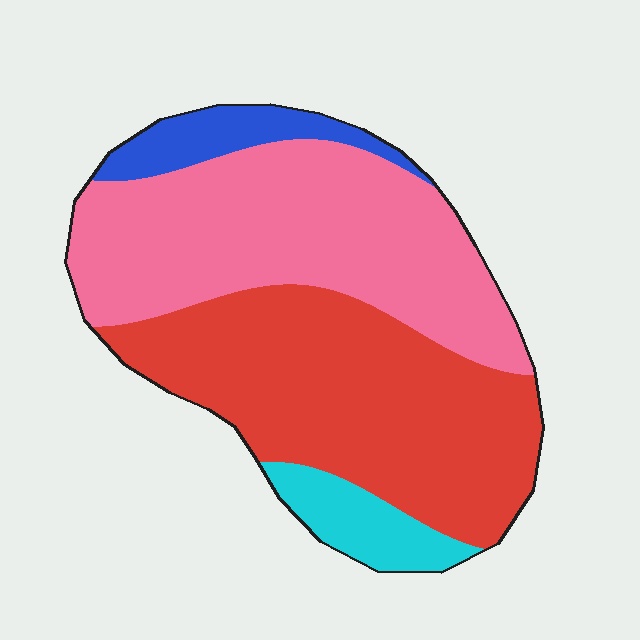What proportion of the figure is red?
Red takes up about two fifths (2/5) of the figure.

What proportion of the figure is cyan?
Cyan takes up less than a quarter of the figure.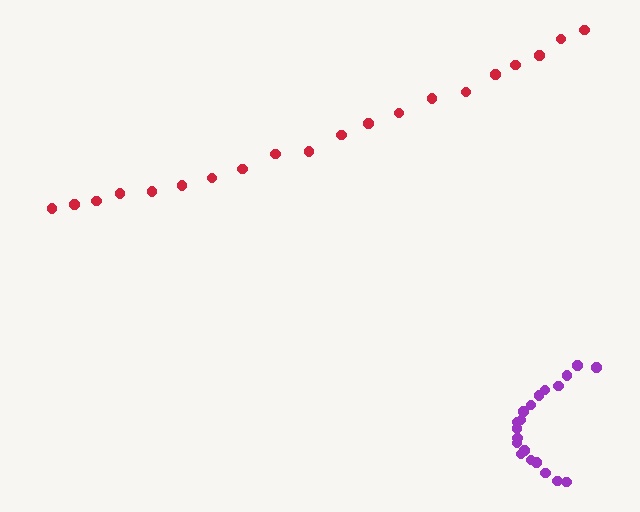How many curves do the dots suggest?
There are 2 distinct paths.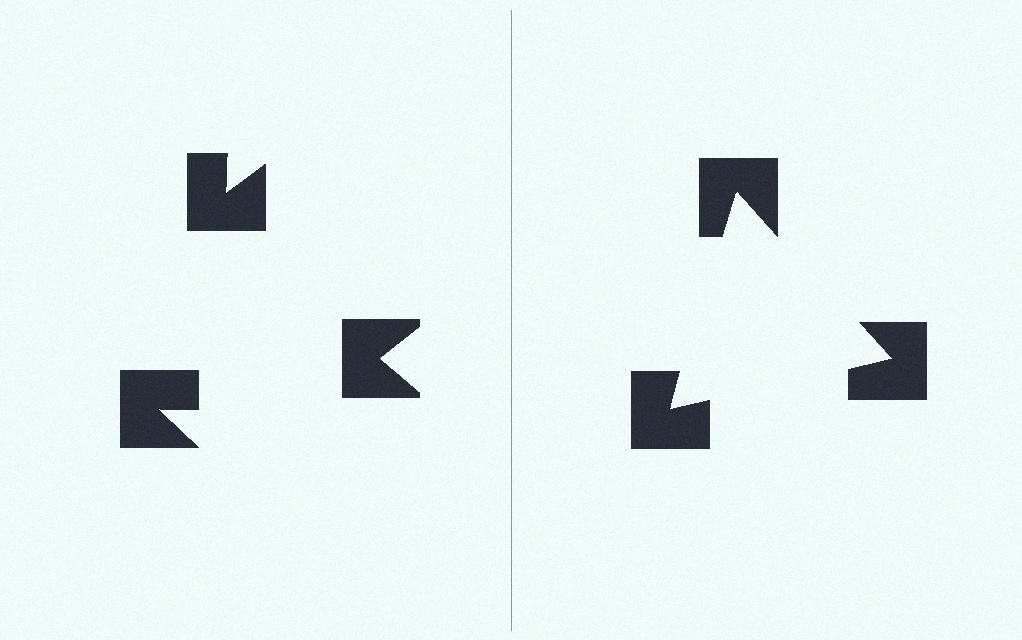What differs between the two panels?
The notched squares are positioned identically on both sides; only the wedge orientations differ. On the right they align to a triangle; on the left they are misaligned.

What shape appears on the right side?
An illusory triangle.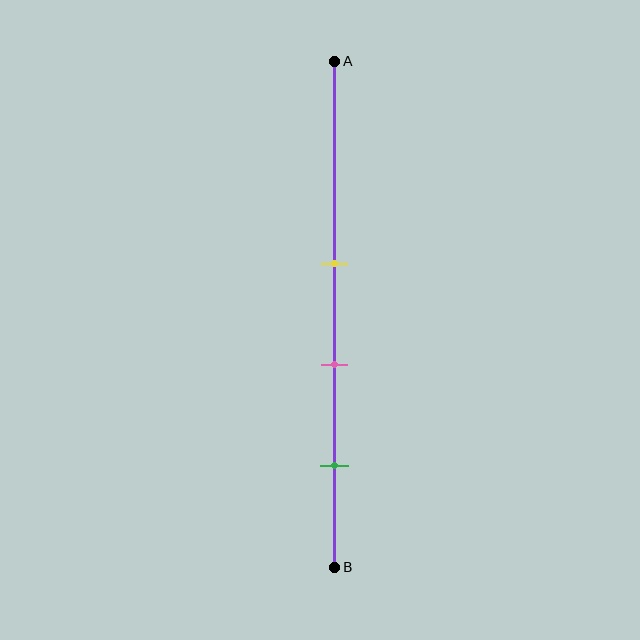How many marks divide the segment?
There are 3 marks dividing the segment.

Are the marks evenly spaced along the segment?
Yes, the marks are approximately evenly spaced.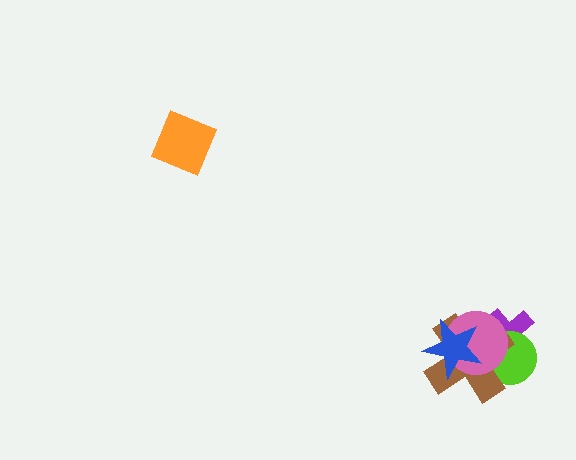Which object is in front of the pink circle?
The blue star is in front of the pink circle.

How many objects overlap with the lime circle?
3 objects overlap with the lime circle.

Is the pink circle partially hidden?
Yes, it is partially covered by another shape.